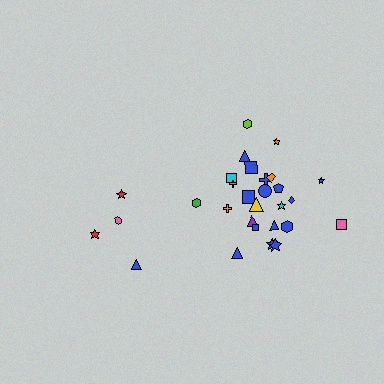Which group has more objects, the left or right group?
The right group.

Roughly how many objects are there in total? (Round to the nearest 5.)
Roughly 30 objects in total.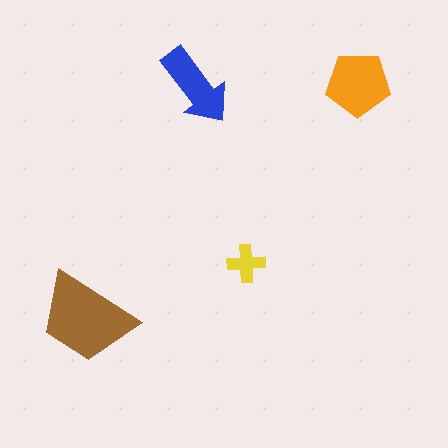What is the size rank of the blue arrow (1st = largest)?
3rd.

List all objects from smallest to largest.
The yellow cross, the blue arrow, the orange pentagon, the brown trapezoid.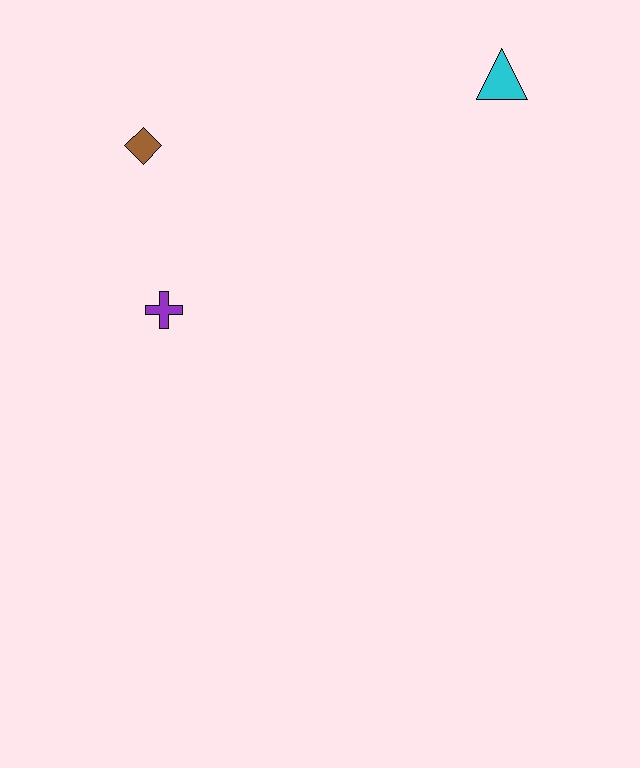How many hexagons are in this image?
There are no hexagons.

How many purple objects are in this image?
There is 1 purple object.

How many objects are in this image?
There are 3 objects.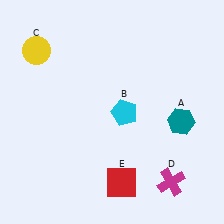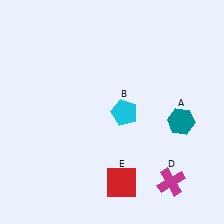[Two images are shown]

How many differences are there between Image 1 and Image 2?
There is 1 difference between the two images.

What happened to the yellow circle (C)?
The yellow circle (C) was removed in Image 2. It was in the top-left area of Image 1.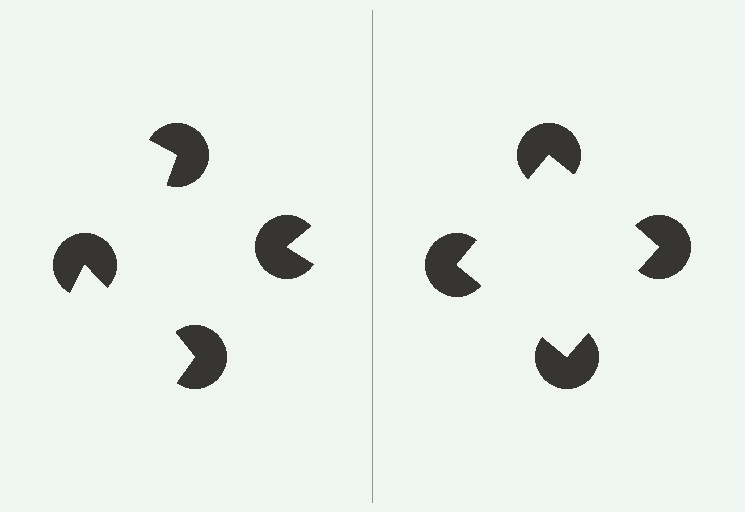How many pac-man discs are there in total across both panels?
8 — 4 on each side.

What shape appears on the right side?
An illusory square.